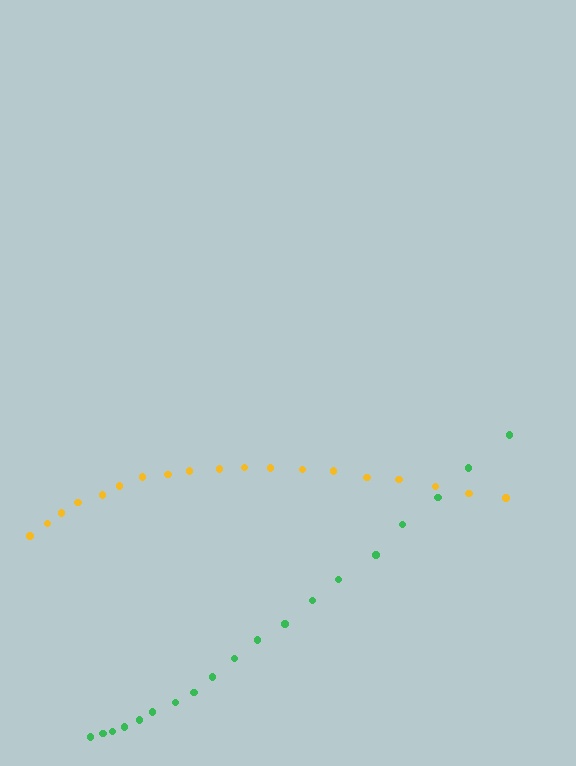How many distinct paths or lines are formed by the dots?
There are 2 distinct paths.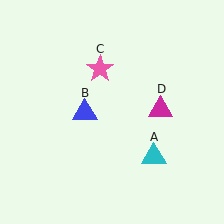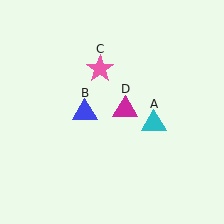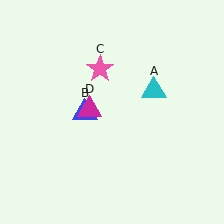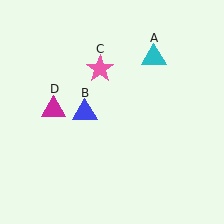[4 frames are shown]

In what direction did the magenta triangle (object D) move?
The magenta triangle (object D) moved left.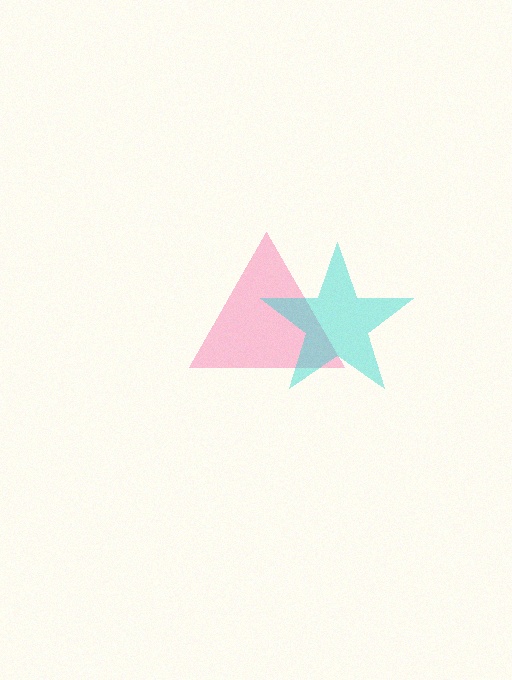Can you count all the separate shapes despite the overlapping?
Yes, there are 2 separate shapes.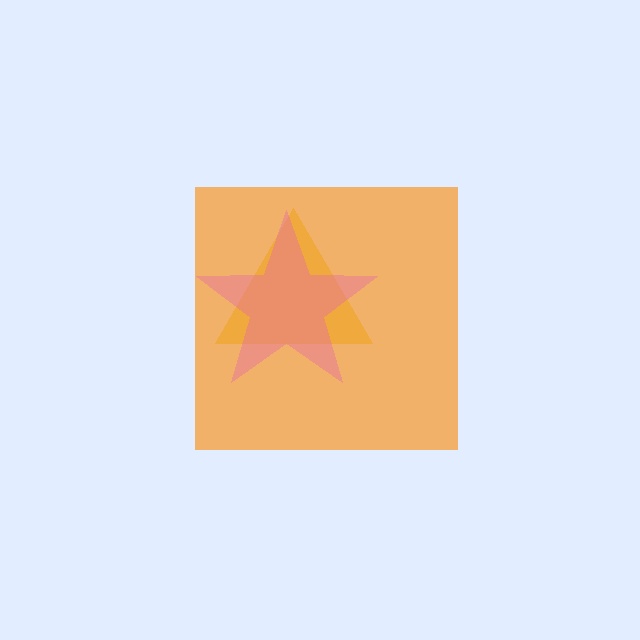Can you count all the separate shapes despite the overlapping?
Yes, there are 3 separate shapes.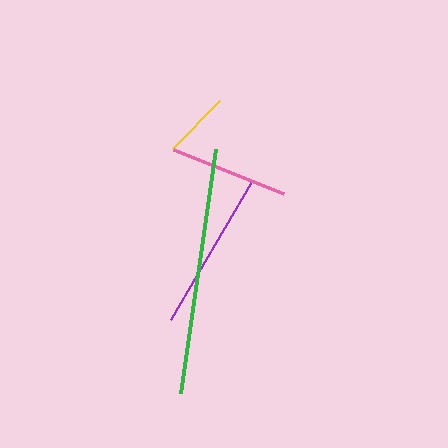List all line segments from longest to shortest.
From longest to shortest: green, purple, pink, yellow.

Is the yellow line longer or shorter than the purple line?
The purple line is longer than the yellow line.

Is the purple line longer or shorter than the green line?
The green line is longer than the purple line.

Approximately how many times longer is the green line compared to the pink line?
The green line is approximately 2.1 times the length of the pink line.